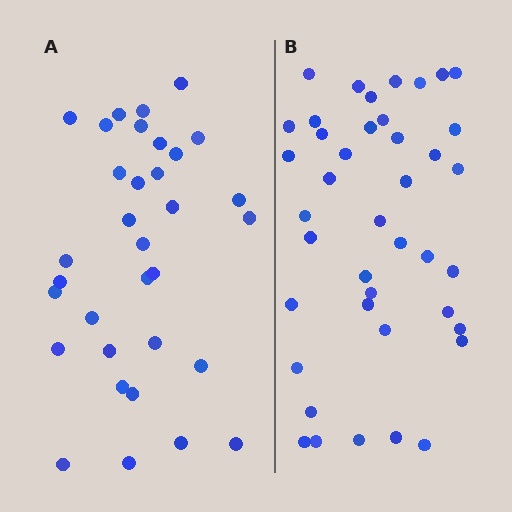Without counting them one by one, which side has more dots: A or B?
Region B (the right region) has more dots.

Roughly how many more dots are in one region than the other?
Region B has roughly 8 or so more dots than region A.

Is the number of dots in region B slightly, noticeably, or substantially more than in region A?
Region B has only slightly more — the two regions are fairly close. The ratio is roughly 1.2 to 1.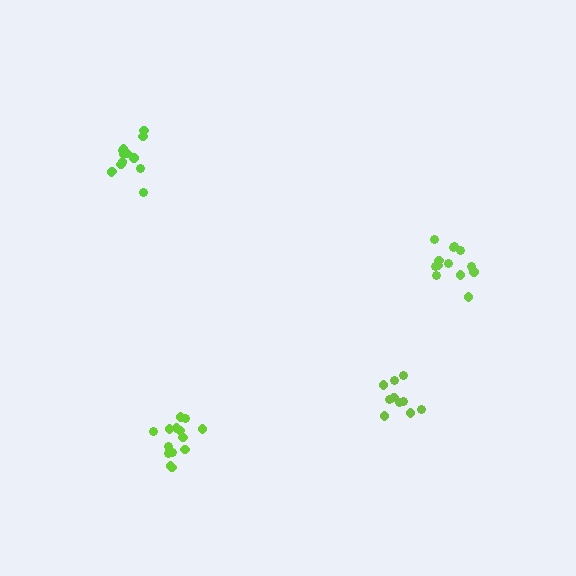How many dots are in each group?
Group 1: 13 dots, Group 2: 14 dots, Group 3: 14 dots, Group 4: 10 dots (51 total).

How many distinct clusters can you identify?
There are 4 distinct clusters.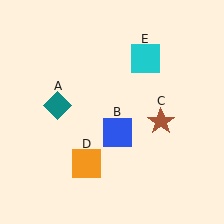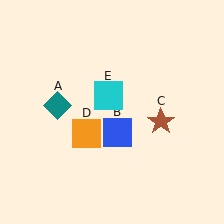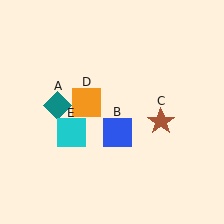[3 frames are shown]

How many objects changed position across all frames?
2 objects changed position: orange square (object D), cyan square (object E).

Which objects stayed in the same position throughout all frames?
Teal diamond (object A) and blue square (object B) and brown star (object C) remained stationary.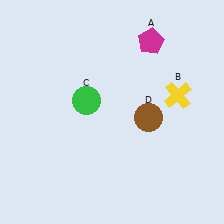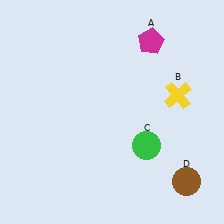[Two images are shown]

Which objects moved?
The objects that moved are: the green circle (C), the brown circle (D).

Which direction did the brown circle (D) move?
The brown circle (D) moved down.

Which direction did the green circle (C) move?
The green circle (C) moved right.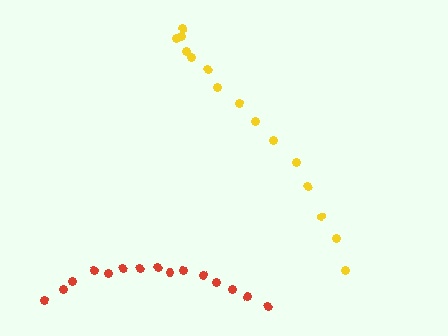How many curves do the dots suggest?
There are 2 distinct paths.